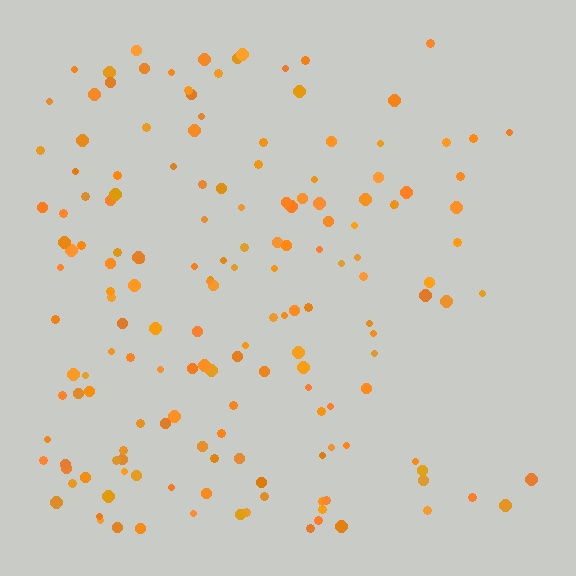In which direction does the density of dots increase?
From right to left, with the left side densest.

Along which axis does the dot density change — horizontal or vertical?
Horizontal.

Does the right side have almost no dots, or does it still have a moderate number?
Still a moderate number, just noticeably fewer than the left.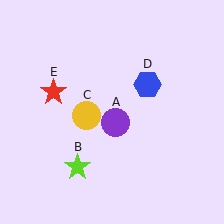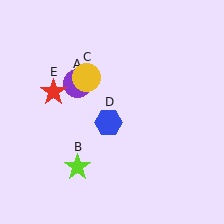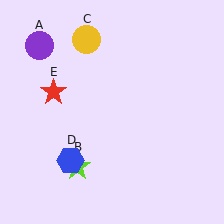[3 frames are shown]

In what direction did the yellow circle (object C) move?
The yellow circle (object C) moved up.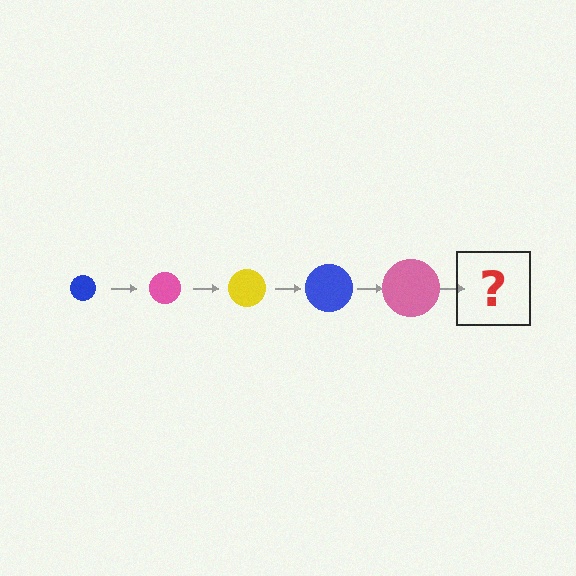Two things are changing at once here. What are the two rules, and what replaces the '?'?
The two rules are that the circle grows larger each step and the color cycles through blue, pink, and yellow. The '?' should be a yellow circle, larger than the previous one.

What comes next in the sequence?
The next element should be a yellow circle, larger than the previous one.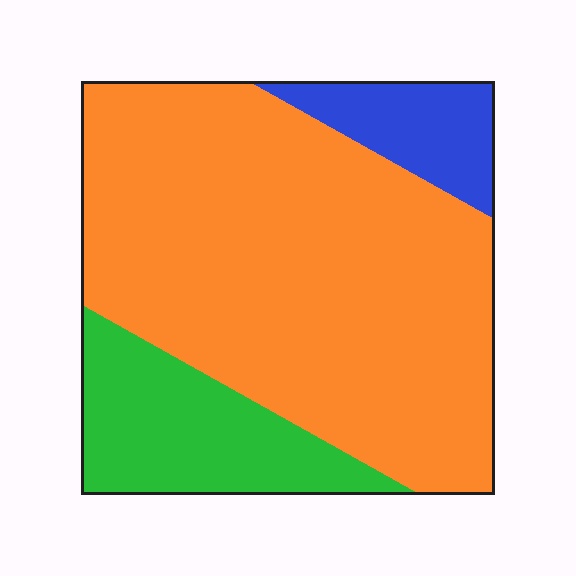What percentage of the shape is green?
Green takes up less than a quarter of the shape.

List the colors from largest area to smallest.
From largest to smallest: orange, green, blue.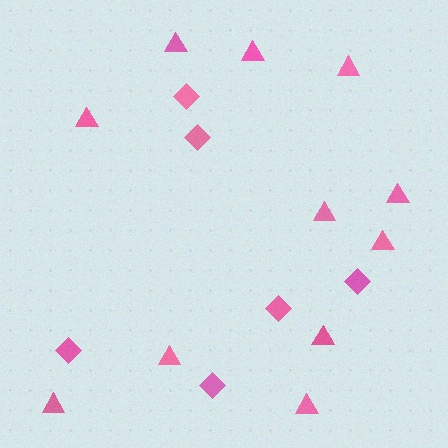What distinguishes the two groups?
There are 2 groups: one group of diamonds (6) and one group of triangles (11).